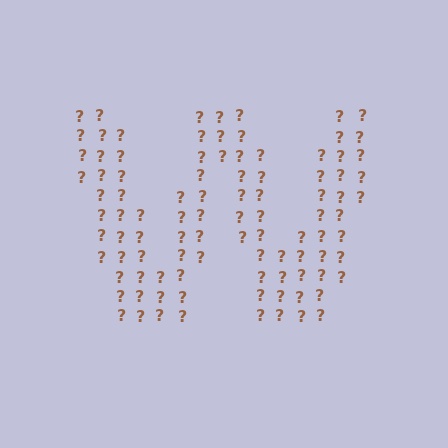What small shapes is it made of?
It is made of small question marks.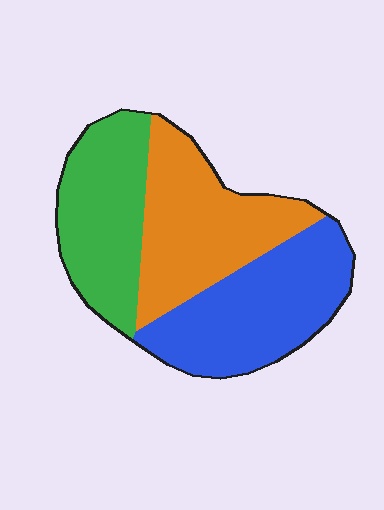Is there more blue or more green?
Blue.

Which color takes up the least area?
Green, at roughly 30%.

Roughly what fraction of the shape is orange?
Orange covers 35% of the shape.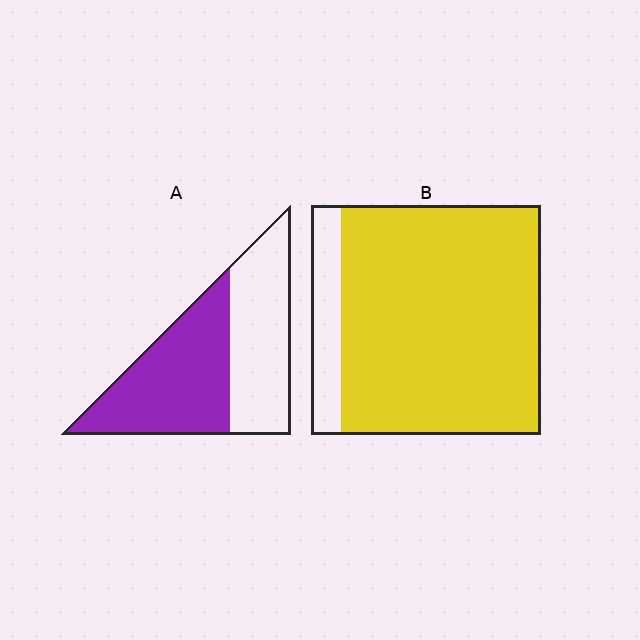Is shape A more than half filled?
Yes.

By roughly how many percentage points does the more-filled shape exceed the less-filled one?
By roughly 35 percentage points (B over A).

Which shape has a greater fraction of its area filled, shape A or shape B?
Shape B.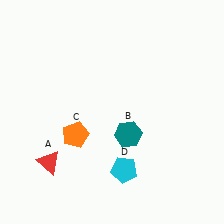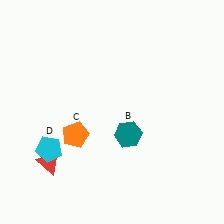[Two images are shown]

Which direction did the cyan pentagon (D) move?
The cyan pentagon (D) moved left.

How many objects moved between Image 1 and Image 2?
1 object moved between the two images.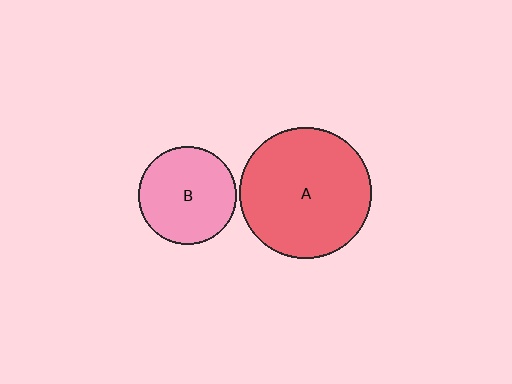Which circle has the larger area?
Circle A (red).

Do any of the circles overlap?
No, none of the circles overlap.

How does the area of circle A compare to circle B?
Approximately 1.8 times.